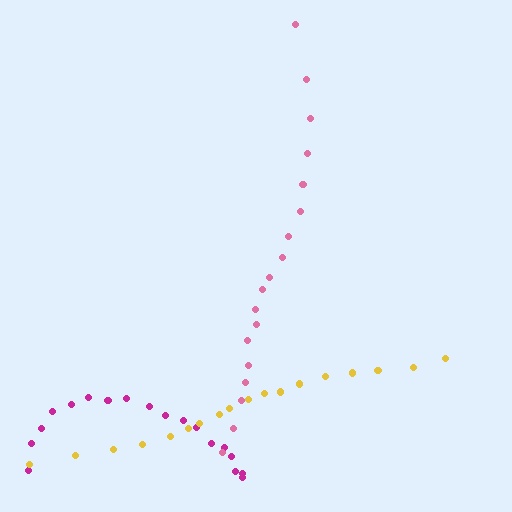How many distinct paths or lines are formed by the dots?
There are 3 distinct paths.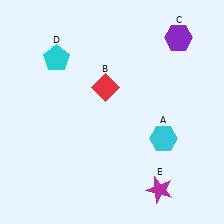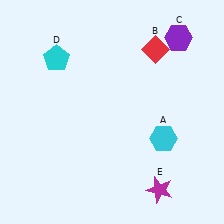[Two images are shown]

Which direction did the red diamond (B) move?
The red diamond (B) moved right.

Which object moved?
The red diamond (B) moved right.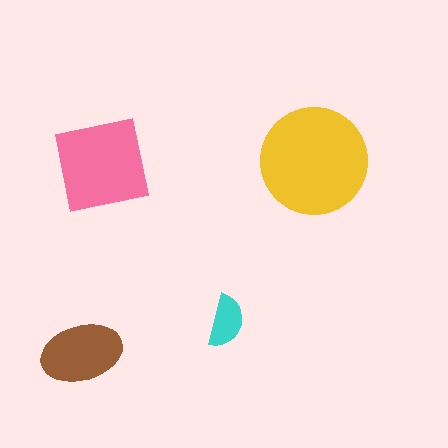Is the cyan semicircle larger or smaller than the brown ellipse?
Smaller.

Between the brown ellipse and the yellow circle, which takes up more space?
The yellow circle.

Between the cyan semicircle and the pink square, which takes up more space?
The pink square.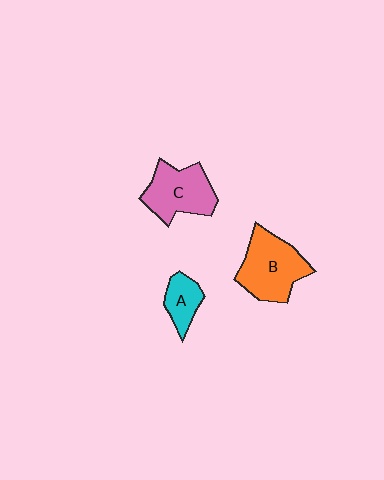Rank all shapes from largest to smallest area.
From largest to smallest: B (orange), C (pink), A (cyan).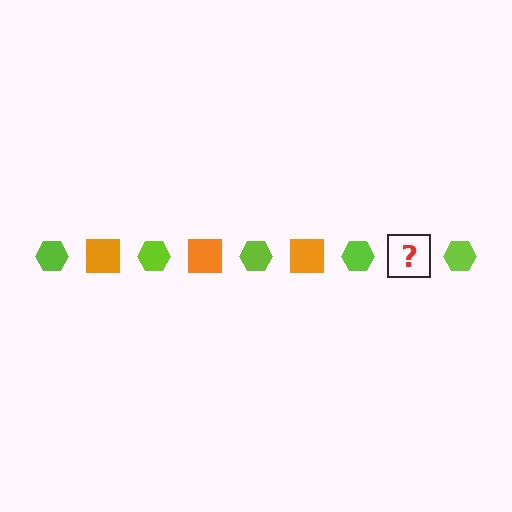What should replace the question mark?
The question mark should be replaced with an orange square.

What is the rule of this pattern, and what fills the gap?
The rule is that the pattern alternates between lime hexagon and orange square. The gap should be filled with an orange square.